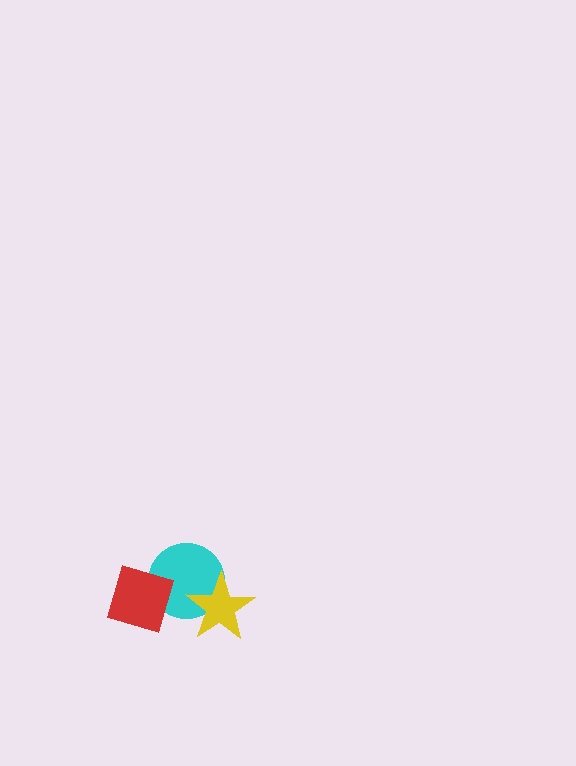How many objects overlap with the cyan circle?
2 objects overlap with the cyan circle.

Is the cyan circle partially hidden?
Yes, it is partially covered by another shape.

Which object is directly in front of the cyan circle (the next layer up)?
The yellow star is directly in front of the cyan circle.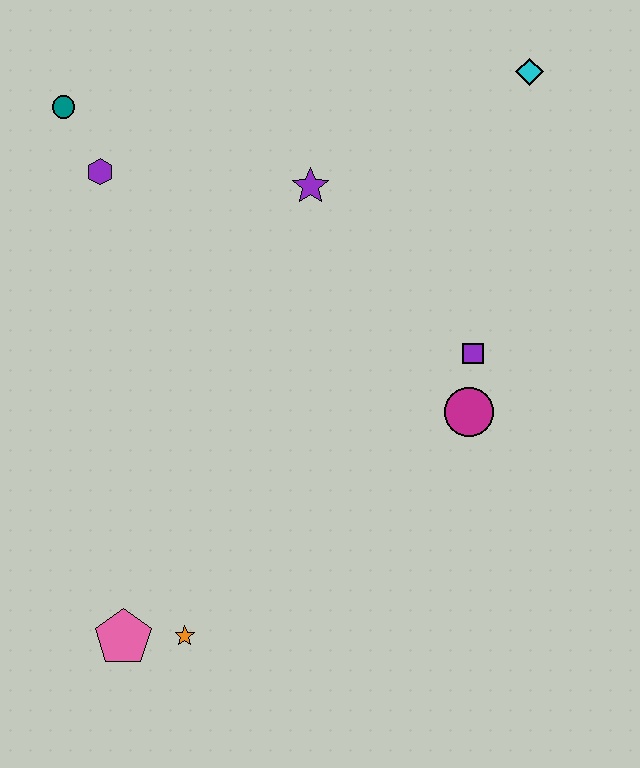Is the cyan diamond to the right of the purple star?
Yes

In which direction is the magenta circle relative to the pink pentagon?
The magenta circle is to the right of the pink pentagon.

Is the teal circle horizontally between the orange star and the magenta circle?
No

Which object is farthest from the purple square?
The teal circle is farthest from the purple square.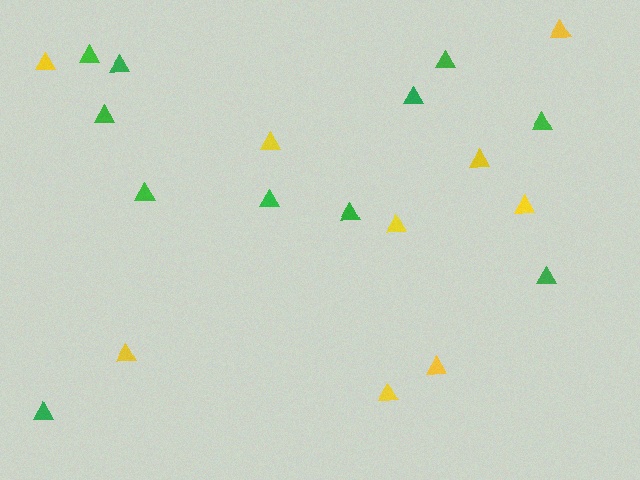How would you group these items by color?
There are 2 groups: one group of yellow triangles (9) and one group of green triangles (11).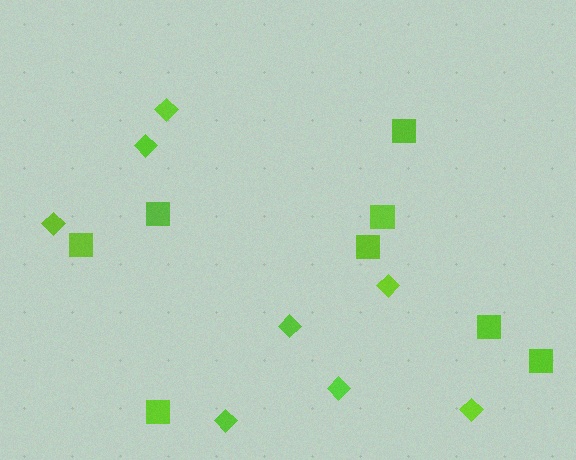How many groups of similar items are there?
There are 2 groups: one group of squares (8) and one group of diamonds (8).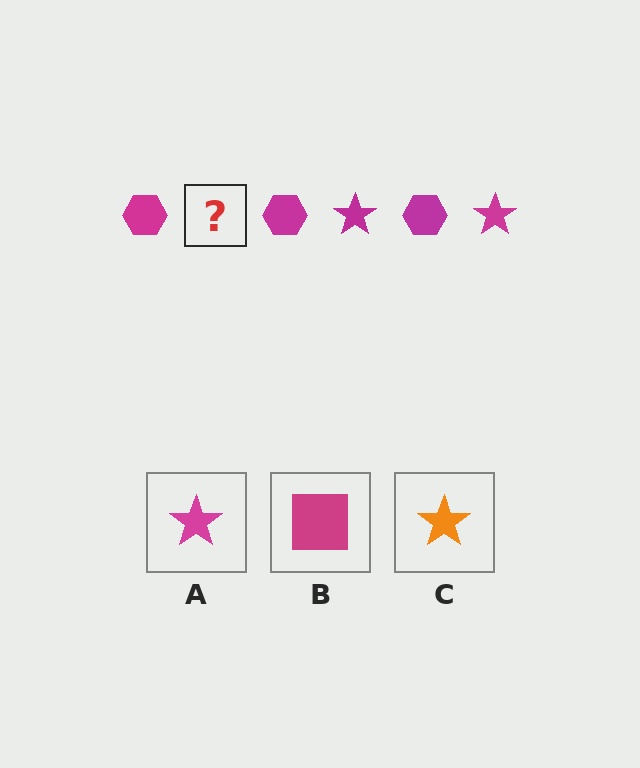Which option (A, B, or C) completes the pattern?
A.